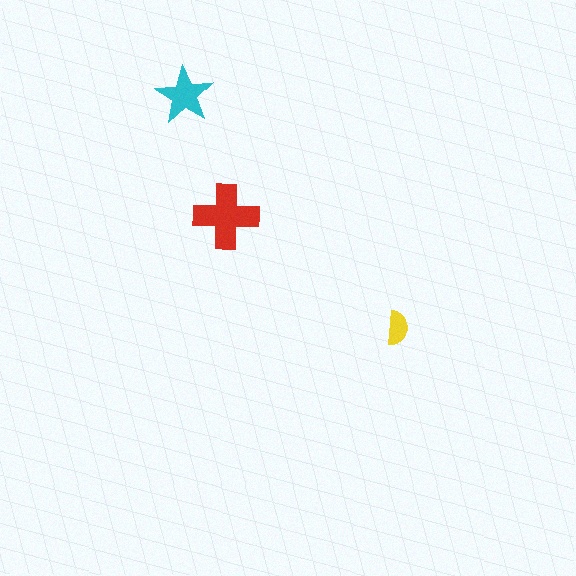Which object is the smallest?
The yellow semicircle.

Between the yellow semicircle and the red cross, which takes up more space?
The red cross.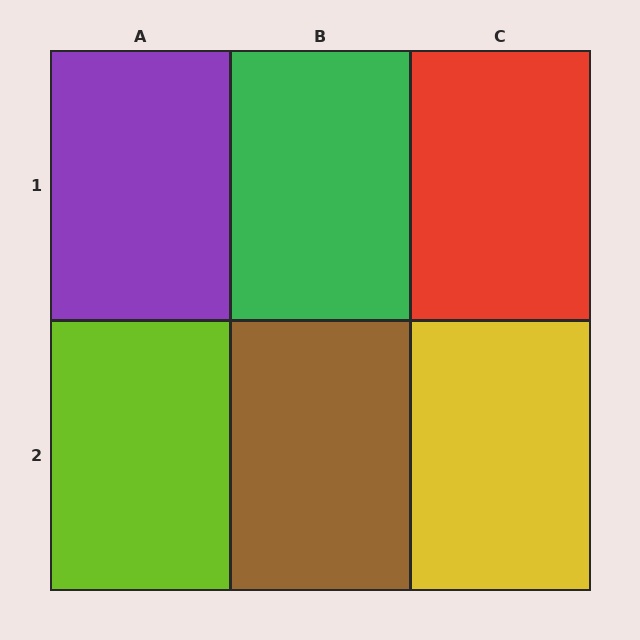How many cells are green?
1 cell is green.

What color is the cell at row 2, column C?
Yellow.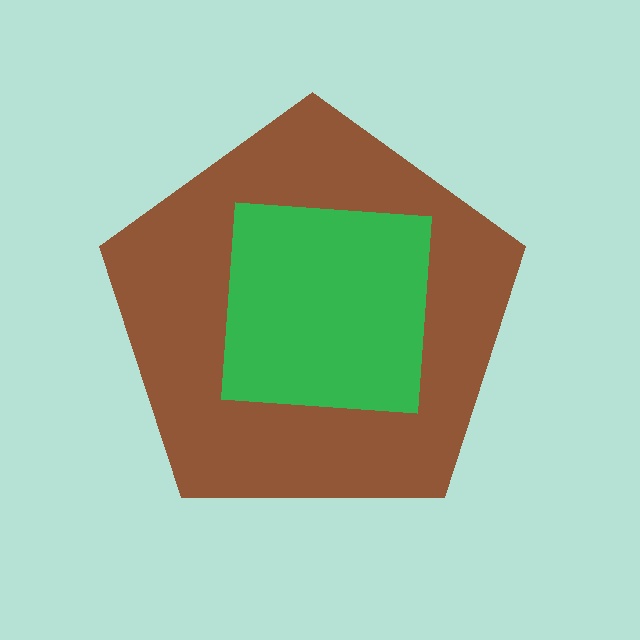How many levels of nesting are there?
2.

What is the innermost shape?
The green square.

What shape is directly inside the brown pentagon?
The green square.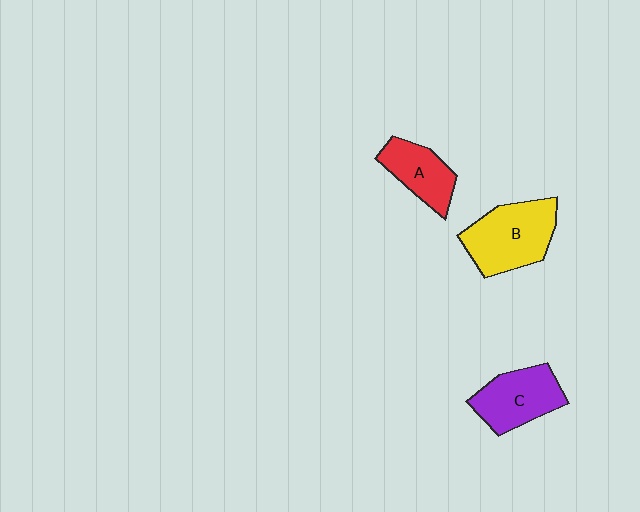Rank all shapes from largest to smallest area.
From largest to smallest: B (yellow), C (purple), A (red).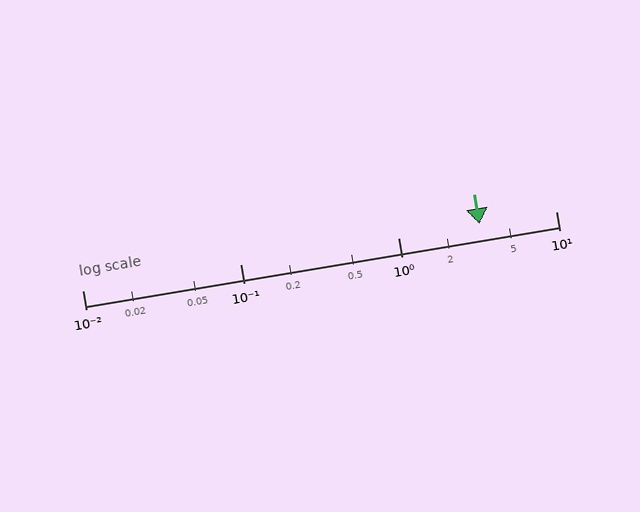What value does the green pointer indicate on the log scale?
The pointer indicates approximately 3.3.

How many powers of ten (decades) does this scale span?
The scale spans 3 decades, from 0.01 to 10.